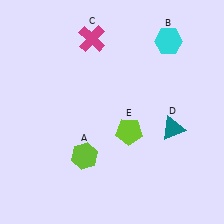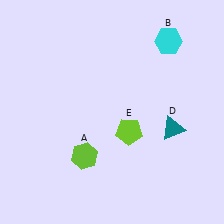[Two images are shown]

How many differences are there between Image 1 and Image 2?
There is 1 difference between the two images.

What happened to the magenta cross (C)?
The magenta cross (C) was removed in Image 2. It was in the top-left area of Image 1.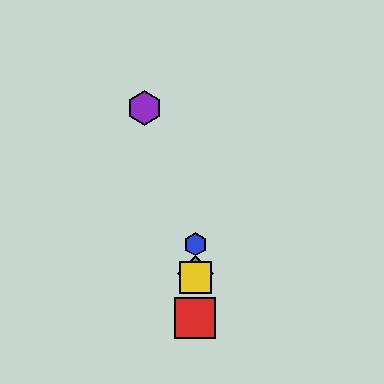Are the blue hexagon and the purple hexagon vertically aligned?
No, the blue hexagon is at x≈195 and the purple hexagon is at x≈145.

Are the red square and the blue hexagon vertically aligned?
Yes, both are at x≈195.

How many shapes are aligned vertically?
4 shapes (the red square, the blue hexagon, the green diamond, the yellow square) are aligned vertically.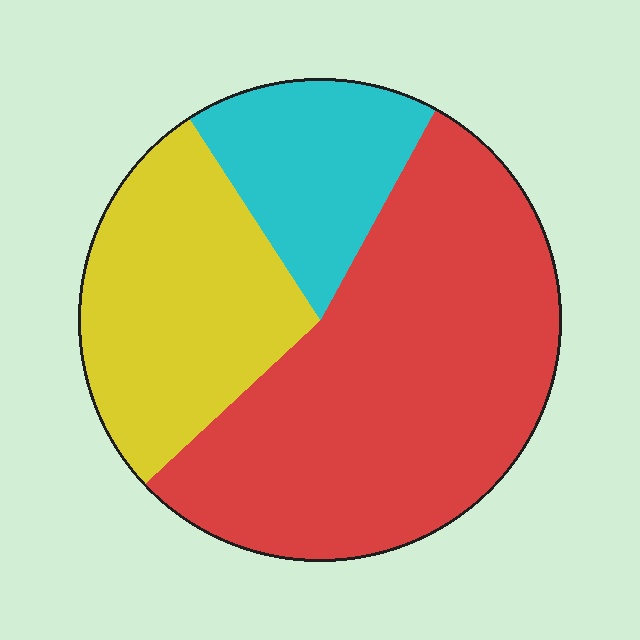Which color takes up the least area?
Cyan, at roughly 15%.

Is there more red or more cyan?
Red.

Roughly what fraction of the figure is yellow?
Yellow takes up between a sixth and a third of the figure.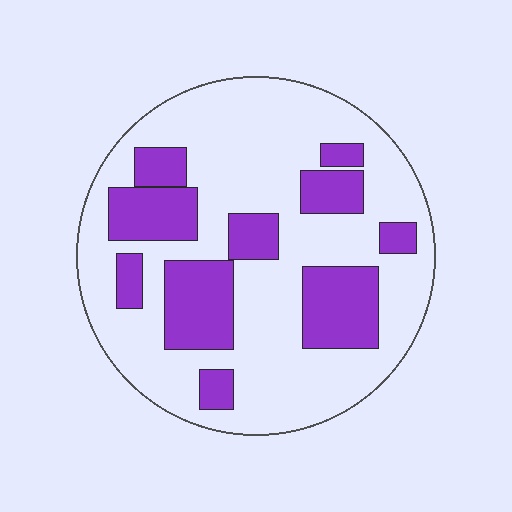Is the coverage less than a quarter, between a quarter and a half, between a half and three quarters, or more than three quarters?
Between a quarter and a half.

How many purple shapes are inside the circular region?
10.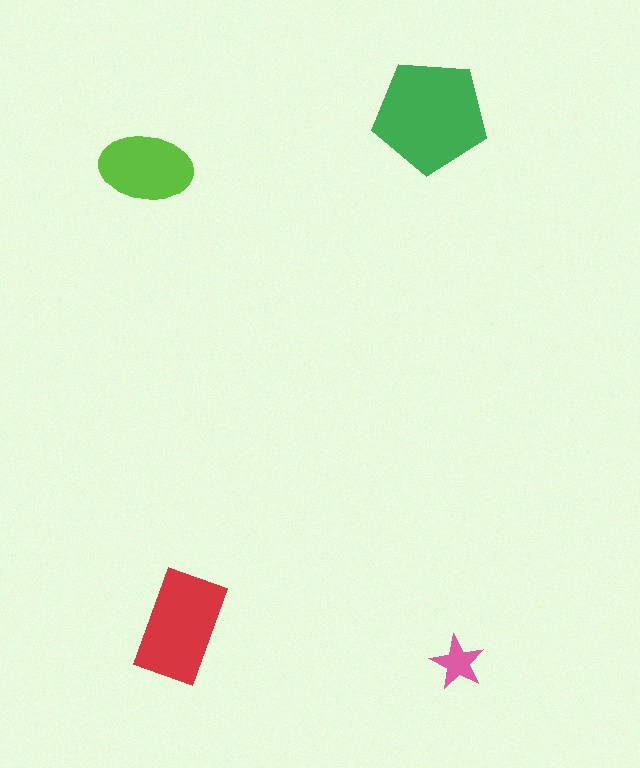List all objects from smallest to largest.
The pink star, the lime ellipse, the red rectangle, the green pentagon.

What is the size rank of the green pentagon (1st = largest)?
1st.